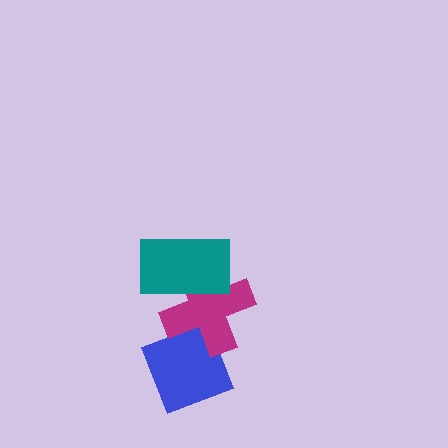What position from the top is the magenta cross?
The magenta cross is 2nd from the top.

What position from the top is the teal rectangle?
The teal rectangle is 1st from the top.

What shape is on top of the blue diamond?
The magenta cross is on top of the blue diamond.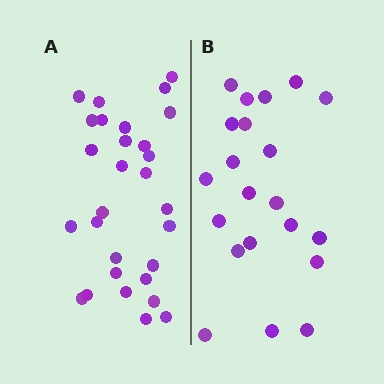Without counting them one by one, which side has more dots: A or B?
Region A (the left region) has more dots.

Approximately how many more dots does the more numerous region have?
Region A has roughly 8 or so more dots than region B.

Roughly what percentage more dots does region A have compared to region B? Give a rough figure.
About 40% more.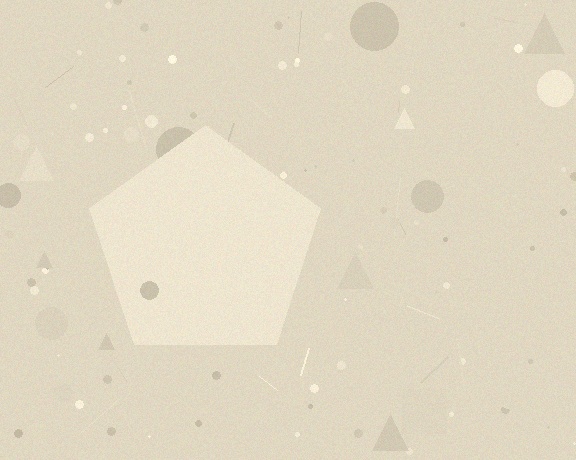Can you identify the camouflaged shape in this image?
The camouflaged shape is a pentagon.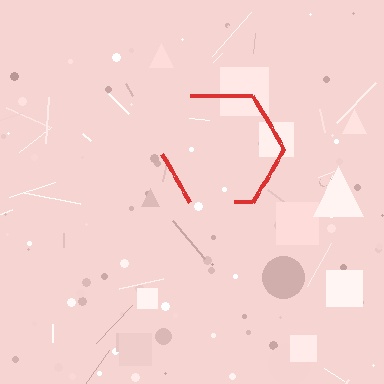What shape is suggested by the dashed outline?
The dashed outline suggests a hexagon.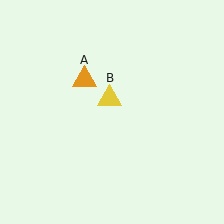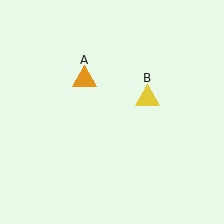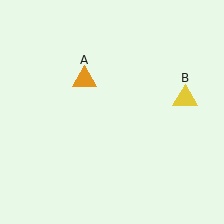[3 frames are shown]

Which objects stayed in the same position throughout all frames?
Orange triangle (object A) remained stationary.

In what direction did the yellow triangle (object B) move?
The yellow triangle (object B) moved right.